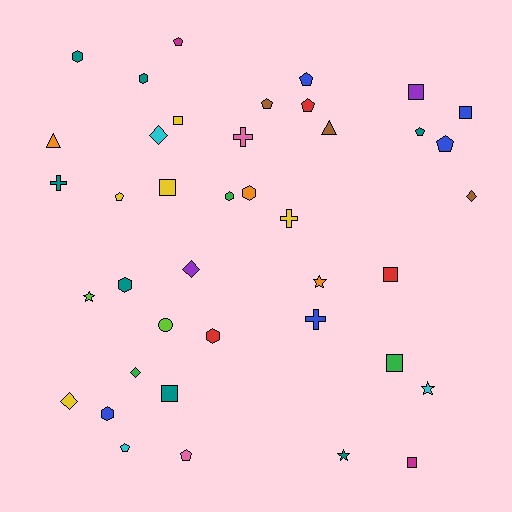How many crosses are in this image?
There are 4 crosses.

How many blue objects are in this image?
There are 5 blue objects.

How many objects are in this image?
There are 40 objects.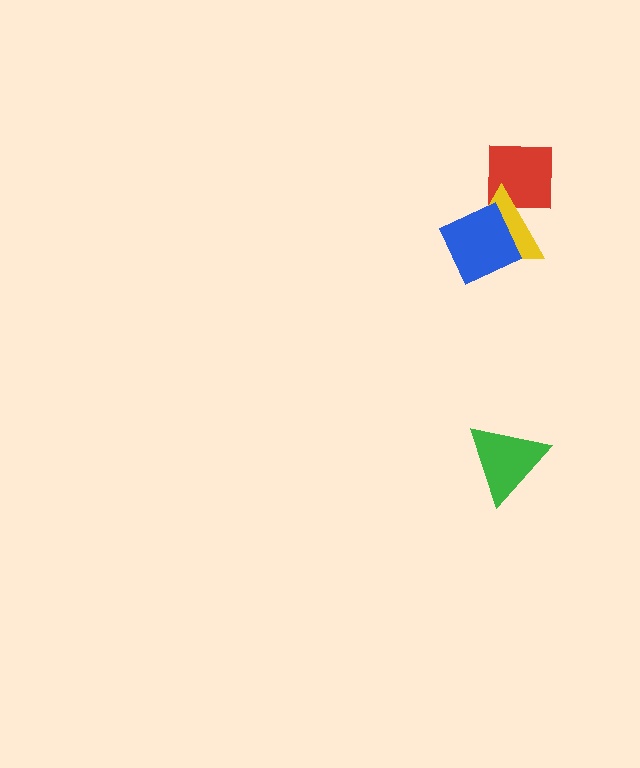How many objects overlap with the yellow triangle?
2 objects overlap with the yellow triangle.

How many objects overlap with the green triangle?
0 objects overlap with the green triangle.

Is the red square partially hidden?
Yes, it is partially covered by another shape.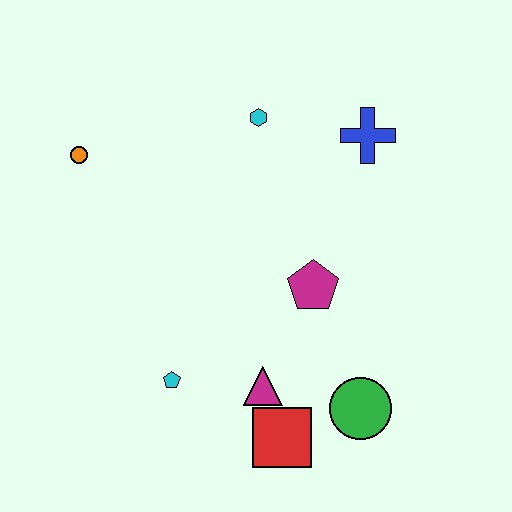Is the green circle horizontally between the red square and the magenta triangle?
No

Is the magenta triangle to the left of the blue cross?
Yes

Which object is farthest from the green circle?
The orange circle is farthest from the green circle.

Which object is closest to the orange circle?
The cyan hexagon is closest to the orange circle.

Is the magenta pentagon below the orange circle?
Yes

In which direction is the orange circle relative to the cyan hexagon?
The orange circle is to the left of the cyan hexagon.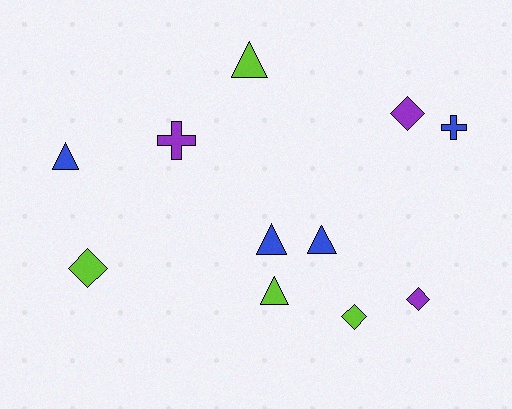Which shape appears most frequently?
Triangle, with 5 objects.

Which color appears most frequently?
Blue, with 4 objects.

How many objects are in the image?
There are 11 objects.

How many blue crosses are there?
There is 1 blue cross.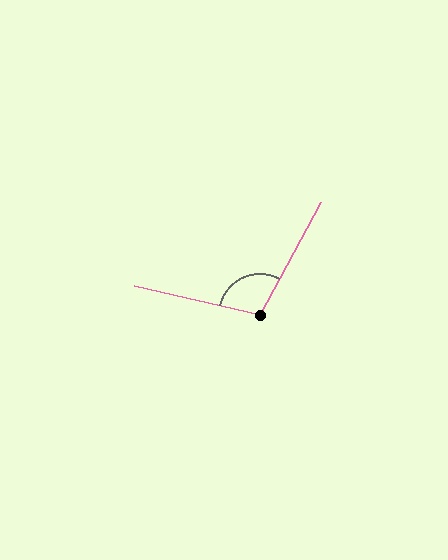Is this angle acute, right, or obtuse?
It is obtuse.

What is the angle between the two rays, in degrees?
Approximately 106 degrees.